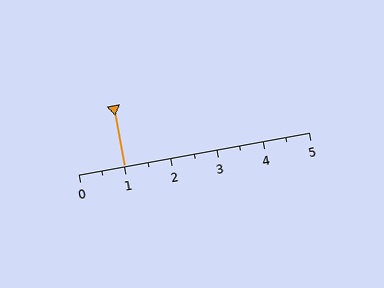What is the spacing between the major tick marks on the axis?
The major ticks are spaced 1 apart.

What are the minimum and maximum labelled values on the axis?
The axis runs from 0 to 5.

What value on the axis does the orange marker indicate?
The marker indicates approximately 1.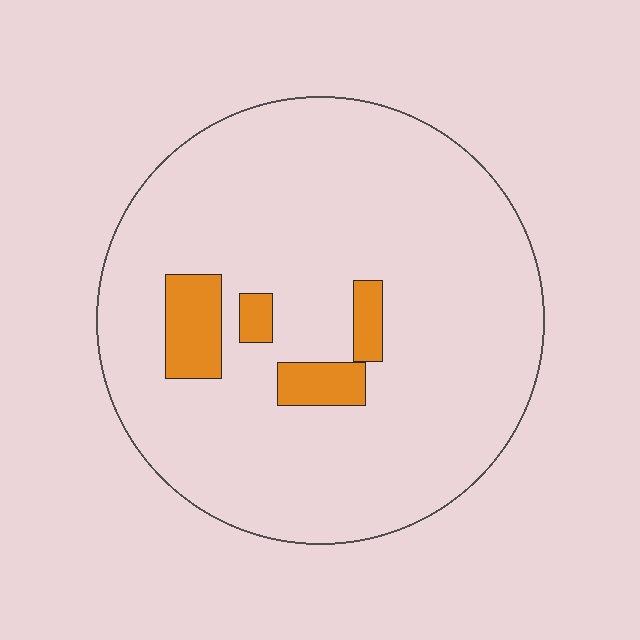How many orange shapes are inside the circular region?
4.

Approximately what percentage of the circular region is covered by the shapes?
Approximately 10%.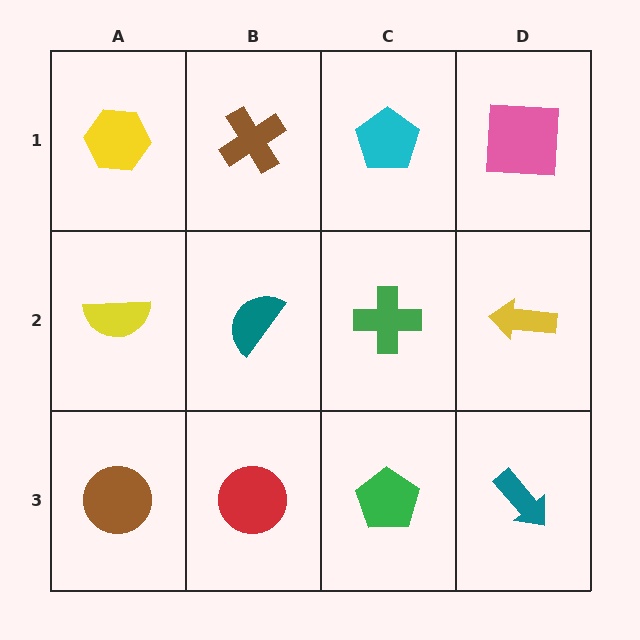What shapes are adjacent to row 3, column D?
A yellow arrow (row 2, column D), a green pentagon (row 3, column C).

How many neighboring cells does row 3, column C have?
3.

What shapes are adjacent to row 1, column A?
A yellow semicircle (row 2, column A), a brown cross (row 1, column B).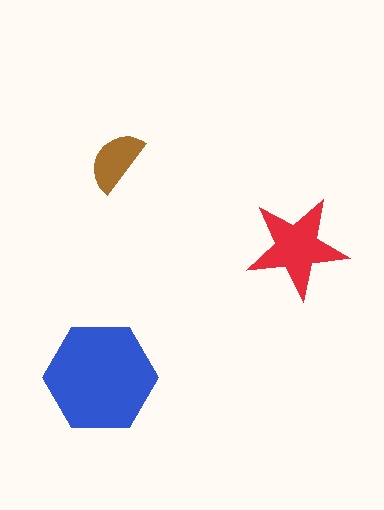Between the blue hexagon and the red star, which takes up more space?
The blue hexagon.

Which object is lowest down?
The blue hexagon is bottommost.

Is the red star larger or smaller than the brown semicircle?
Larger.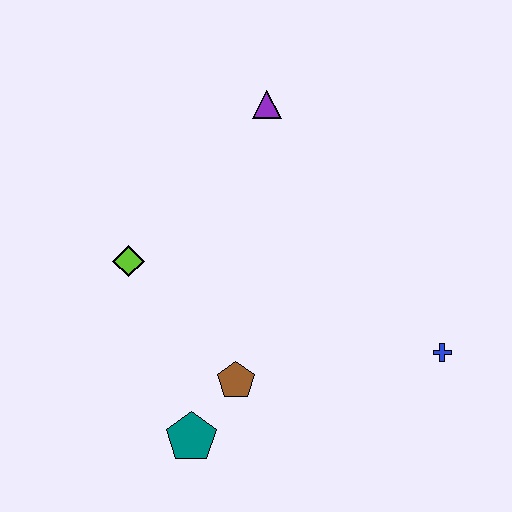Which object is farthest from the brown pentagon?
The purple triangle is farthest from the brown pentagon.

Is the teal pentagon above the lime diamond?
No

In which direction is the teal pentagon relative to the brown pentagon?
The teal pentagon is below the brown pentagon.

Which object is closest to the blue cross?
The brown pentagon is closest to the blue cross.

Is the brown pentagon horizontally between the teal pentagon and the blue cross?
Yes